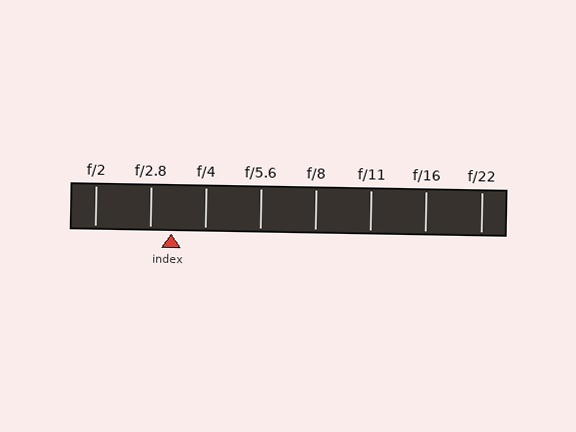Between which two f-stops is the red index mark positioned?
The index mark is between f/2.8 and f/4.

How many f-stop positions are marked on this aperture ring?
There are 8 f-stop positions marked.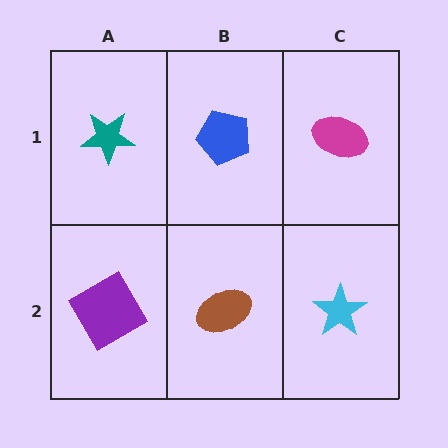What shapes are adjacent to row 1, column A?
A purple diamond (row 2, column A), a blue pentagon (row 1, column B).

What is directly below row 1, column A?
A purple diamond.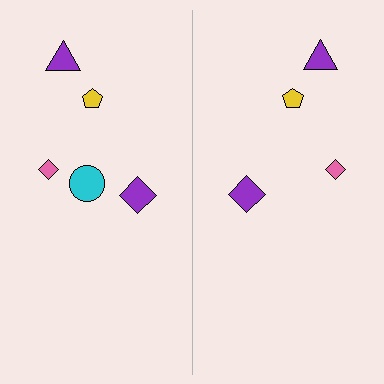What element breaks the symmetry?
A cyan circle is missing from the right side.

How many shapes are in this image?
There are 9 shapes in this image.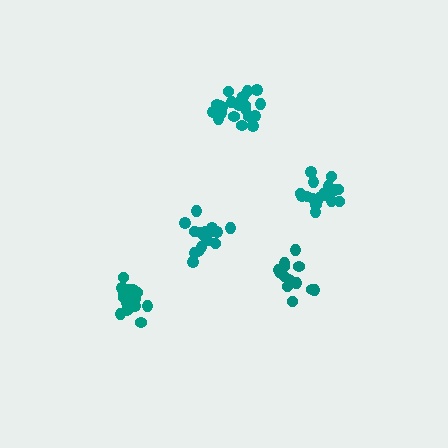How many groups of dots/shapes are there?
There are 5 groups.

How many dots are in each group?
Group 1: 18 dots, Group 2: 16 dots, Group 3: 21 dots, Group 4: 17 dots, Group 5: 15 dots (87 total).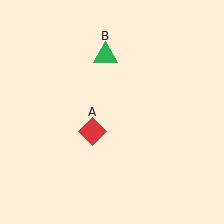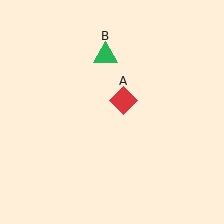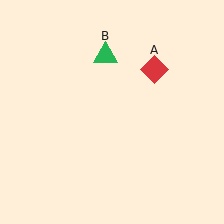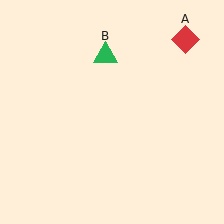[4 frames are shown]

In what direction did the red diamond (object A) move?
The red diamond (object A) moved up and to the right.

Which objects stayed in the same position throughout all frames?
Green triangle (object B) remained stationary.